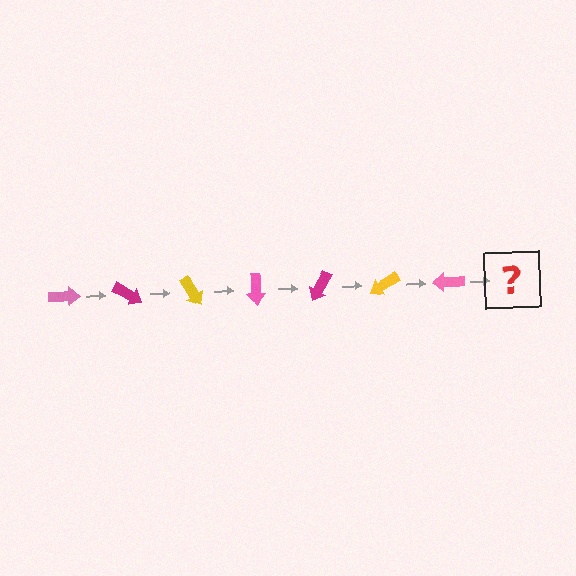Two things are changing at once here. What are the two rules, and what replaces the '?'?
The two rules are that it rotates 30 degrees each step and the color cycles through pink, magenta, and yellow. The '?' should be a magenta arrow, rotated 210 degrees from the start.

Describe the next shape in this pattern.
It should be a magenta arrow, rotated 210 degrees from the start.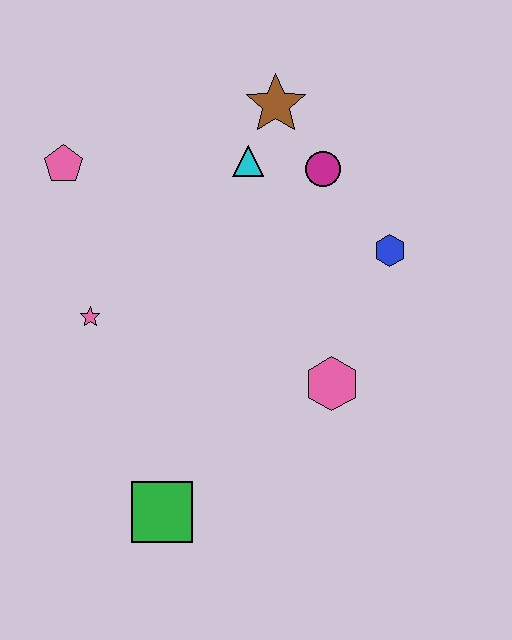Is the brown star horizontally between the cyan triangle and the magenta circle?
Yes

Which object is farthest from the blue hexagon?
The green square is farthest from the blue hexagon.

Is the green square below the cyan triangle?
Yes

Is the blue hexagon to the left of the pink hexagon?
No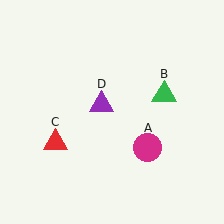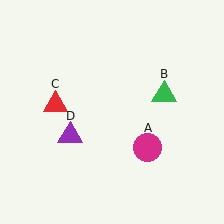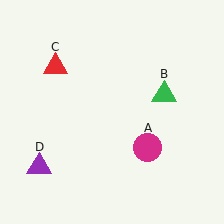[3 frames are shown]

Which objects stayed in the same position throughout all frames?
Magenta circle (object A) and green triangle (object B) remained stationary.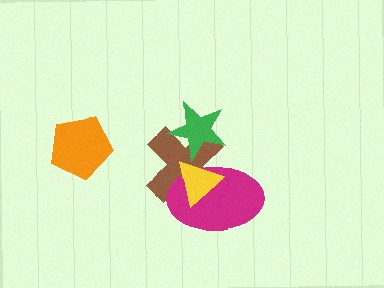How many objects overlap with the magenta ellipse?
3 objects overlap with the magenta ellipse.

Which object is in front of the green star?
The yellow triangle is in front of the green star.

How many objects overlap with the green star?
3 objects overlap with the green star.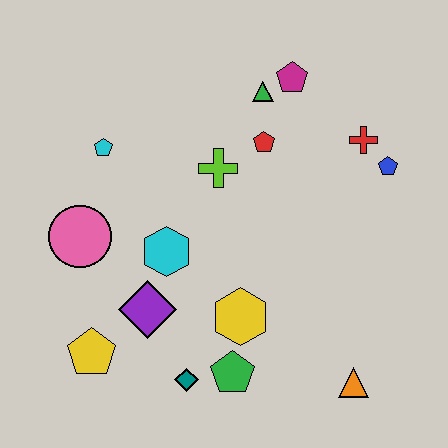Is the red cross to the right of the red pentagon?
Yes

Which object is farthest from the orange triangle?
The cyan pentagon is farthest from the orange triangle.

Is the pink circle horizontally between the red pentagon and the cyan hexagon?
No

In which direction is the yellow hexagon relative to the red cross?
The yellow hexagon is below the red cross.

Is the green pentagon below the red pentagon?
Yes